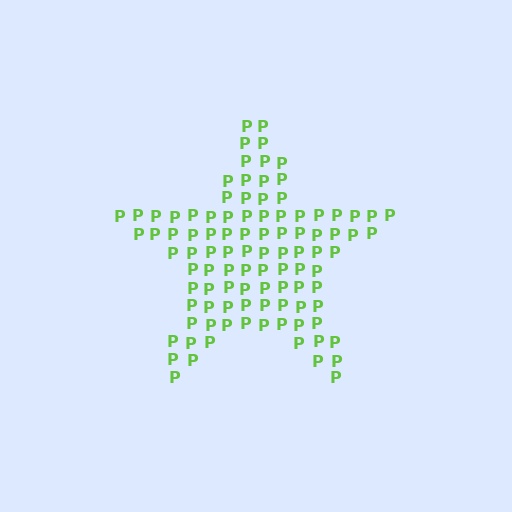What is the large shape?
The large shape is a star.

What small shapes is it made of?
It is made of small letter P's.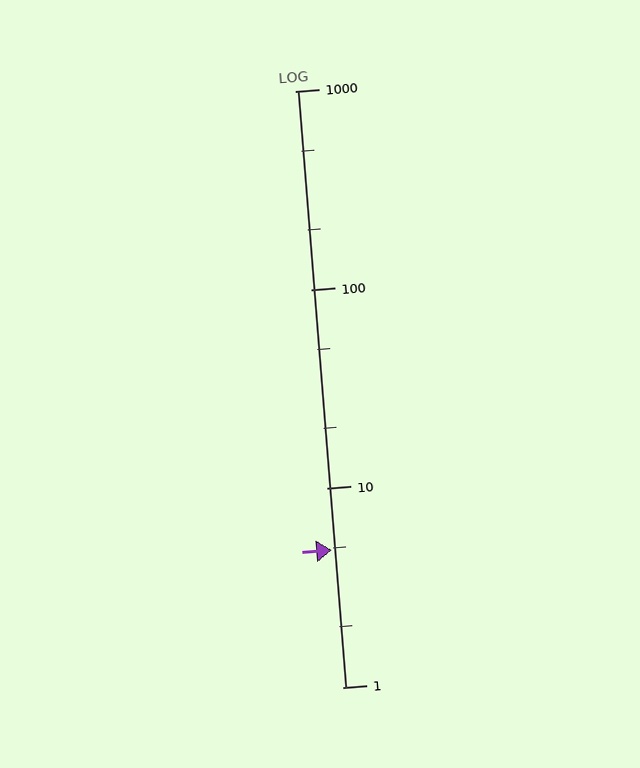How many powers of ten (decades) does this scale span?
The scale spans 3 decades, from 1 to 1000.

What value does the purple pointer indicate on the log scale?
The pointer indicates approximately 4.9.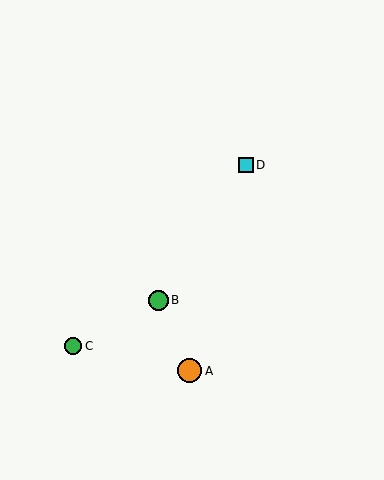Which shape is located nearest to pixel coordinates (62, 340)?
The green circle (labeled C) at (73, 346) is nearest to that location.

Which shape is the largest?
The orange circle (labeled A) is the largest.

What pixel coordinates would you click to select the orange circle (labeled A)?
Click at (190, 371) to select the orange circle A.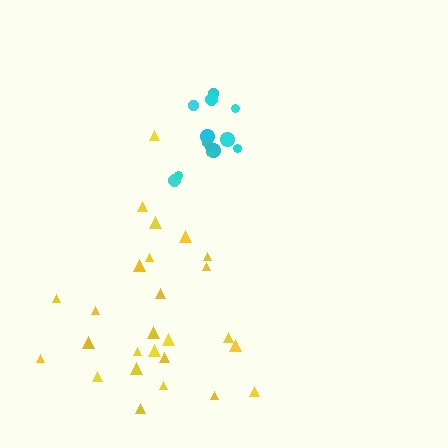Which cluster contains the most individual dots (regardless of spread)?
Yellow (26).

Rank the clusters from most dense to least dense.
cyan, yellow.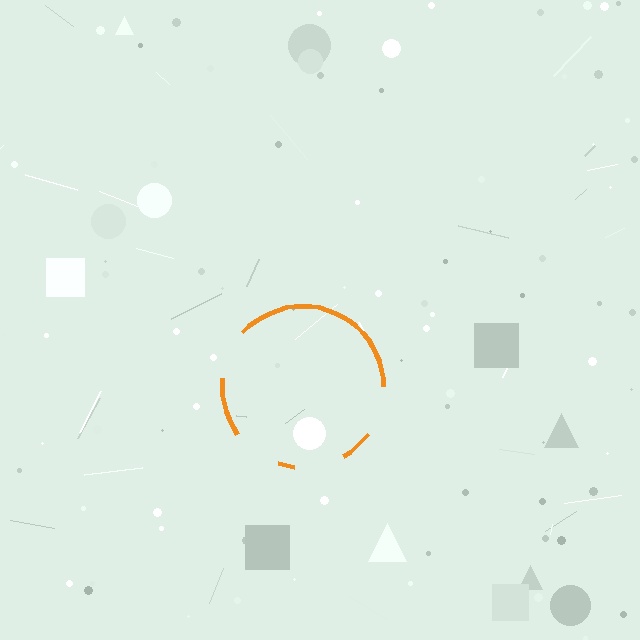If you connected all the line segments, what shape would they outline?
They would outline a circle.